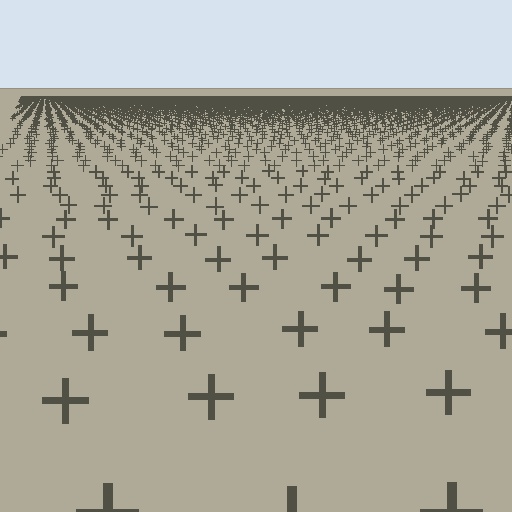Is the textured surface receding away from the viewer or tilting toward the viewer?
The surface is receding away from the viewer. Texture elements get smaller and denser toward the top.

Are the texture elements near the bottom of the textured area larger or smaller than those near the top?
Larger. Near the bottom, elements are closer to the viewer and appear at a bigger on-screen size.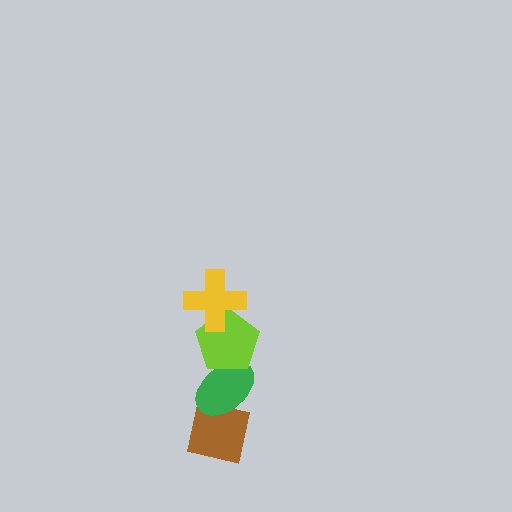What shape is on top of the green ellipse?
The lime pentagon is on top of the green ellipse.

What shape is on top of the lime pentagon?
The yellow cross is on top of the lime pentagon.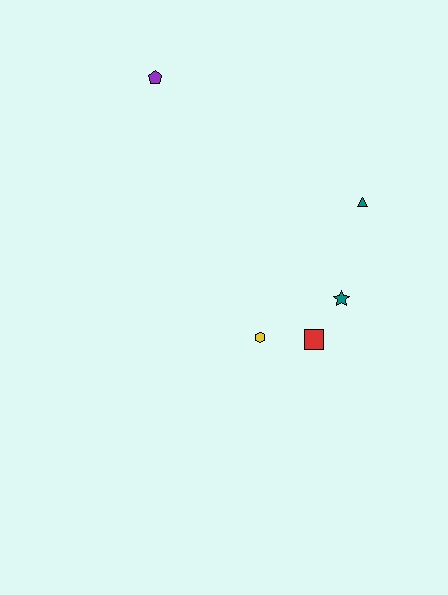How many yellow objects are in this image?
There is 1 yellow object.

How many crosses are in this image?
There are no crosses.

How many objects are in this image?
There are 5 objects.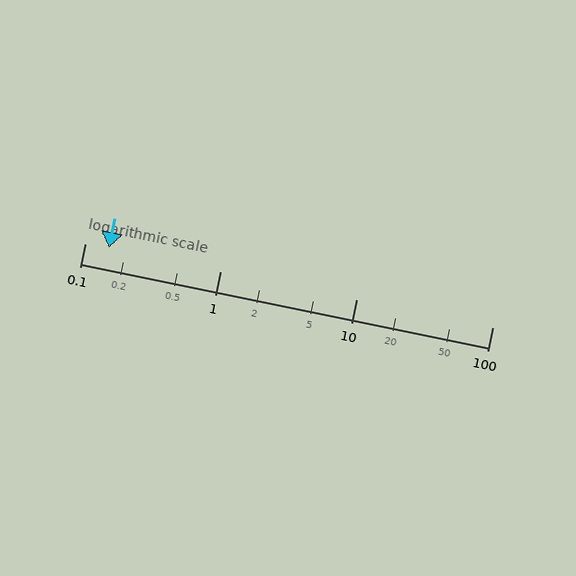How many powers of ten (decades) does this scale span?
The scale spans 3 decades, from 0.1 to 100.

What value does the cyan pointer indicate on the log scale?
The pointer indicates approximately 0.15.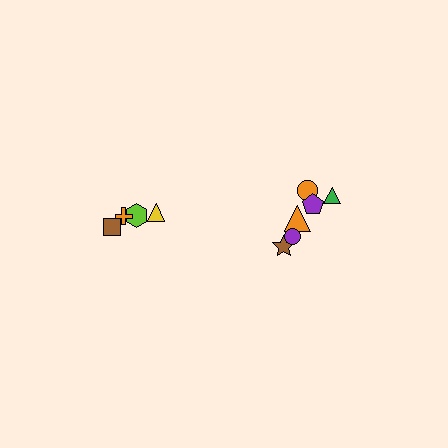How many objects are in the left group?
There are 4 objects.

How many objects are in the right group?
There are 6 objects.